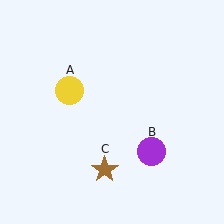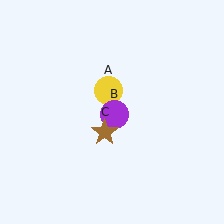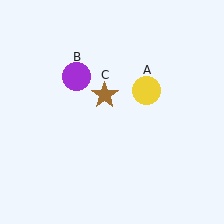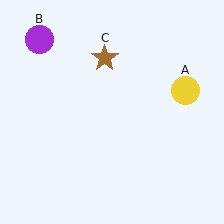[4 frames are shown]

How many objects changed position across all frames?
3 objects changed position: yellow circle (object A), purple circle (object B), brown star (object C).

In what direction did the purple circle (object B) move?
The purple circle (object B) moved up and to the left.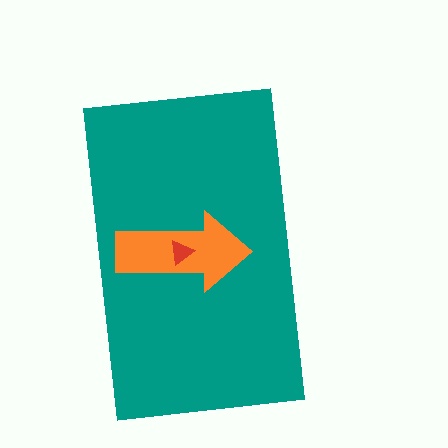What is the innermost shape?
The red triangle.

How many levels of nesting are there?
3.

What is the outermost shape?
The teal rectangle.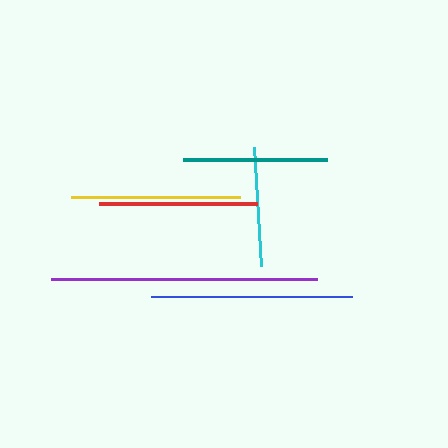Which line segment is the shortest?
The cyan line is the shortest at approximately 119 pixels.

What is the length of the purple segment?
The purple segment is approximately 266 pixels long.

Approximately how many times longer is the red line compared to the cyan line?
The red line is approximately 1.3 times the length of the cyan line.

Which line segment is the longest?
The purple line is the longest at approximately 266 pixels.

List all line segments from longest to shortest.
From longest to shortest: purple, blue, yellow, red, teal, cyan.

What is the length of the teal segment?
The teal segment is approximately 144 pixels long.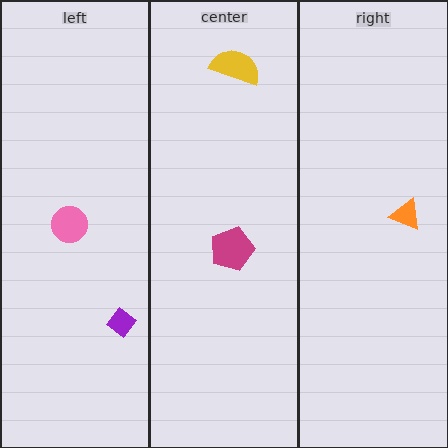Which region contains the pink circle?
The left region.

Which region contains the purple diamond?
The left region.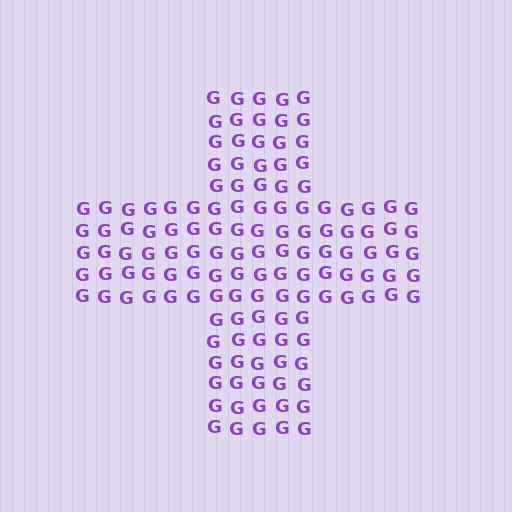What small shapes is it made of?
It is made of small letter G's.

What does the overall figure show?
The overall figure shows a cross.